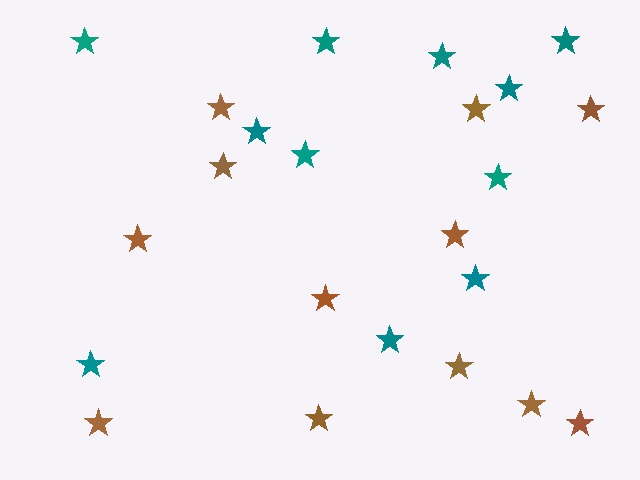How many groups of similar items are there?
There are 2 groups: one group of teal stars (11) and one group of brown stars (12).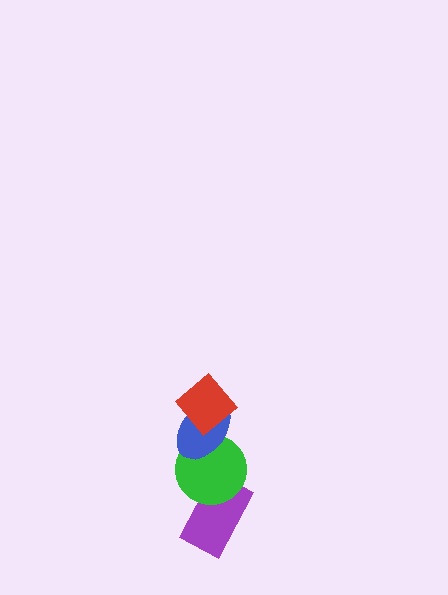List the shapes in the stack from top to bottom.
From top to bottom: the red diamond, the blue ellipse, the green circle, the purple rectangle.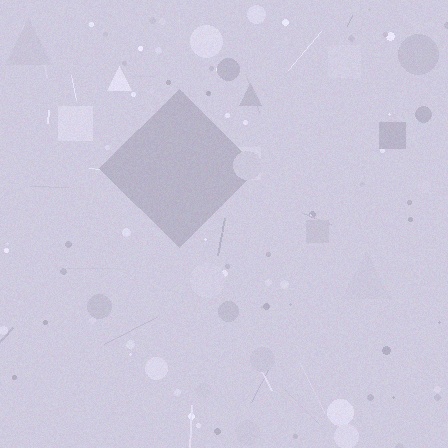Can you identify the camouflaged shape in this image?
The camouflaged shape is a diamond.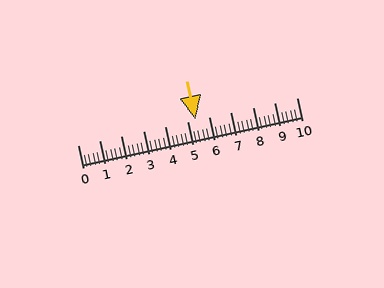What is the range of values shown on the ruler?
The ruler shows values from 0 to 10.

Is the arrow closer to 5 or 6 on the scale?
The arrow is closer to 5.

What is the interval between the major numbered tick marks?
The major tick marks are spaced 1 units apart.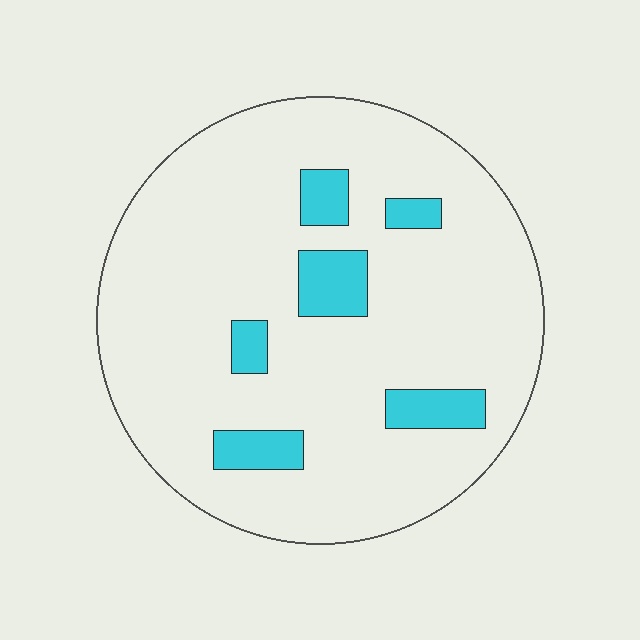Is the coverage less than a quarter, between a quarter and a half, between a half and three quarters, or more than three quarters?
Less than a quarter.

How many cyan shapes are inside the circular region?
6.